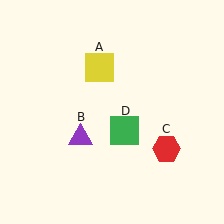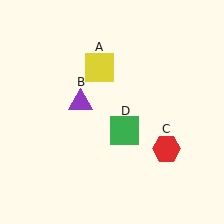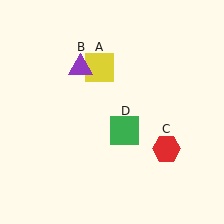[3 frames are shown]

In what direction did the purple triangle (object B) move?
The purple triangle (object B) moved up.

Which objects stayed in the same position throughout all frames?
Yellow square (object A) and red hexagon (object C) and green square (object D) remained stationary.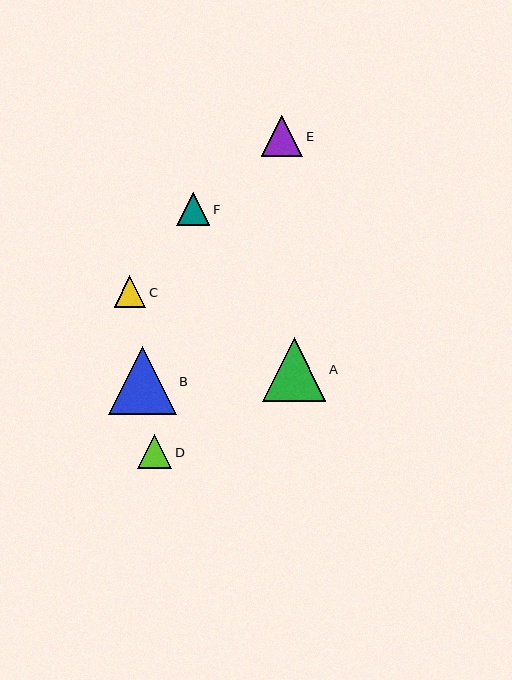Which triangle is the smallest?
Triangle C is the smallest with a size of approximately 32 pixels.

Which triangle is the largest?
Triangle B is the largest with a size of approximately 68 pixels.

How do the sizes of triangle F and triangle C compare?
Triangle F and triangle C are approximately the same size.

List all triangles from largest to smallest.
From largest to smallest: B, A, E, D, F, C.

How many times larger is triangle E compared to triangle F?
Triangle E is approximately 1.2 times the size of triangle F.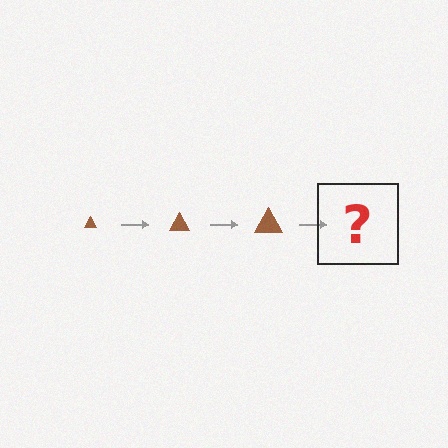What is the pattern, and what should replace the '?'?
The pattern is that the triangle gets progressively larger each step. The '?' should be a brown triangle, larger than the previous one.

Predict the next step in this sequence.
The next step is a brown triangle, larger than the previous one.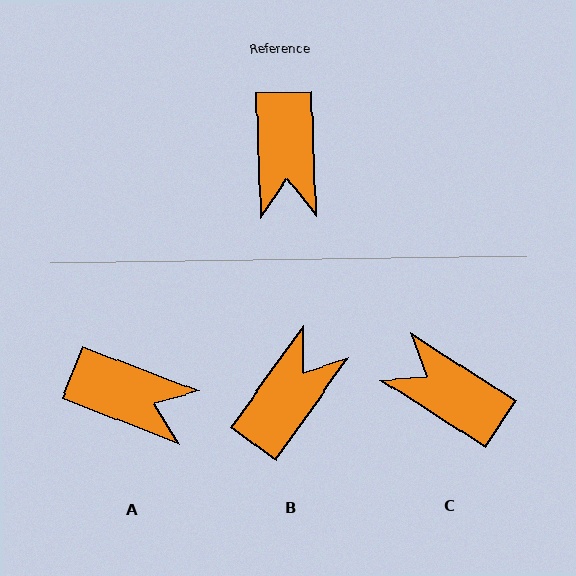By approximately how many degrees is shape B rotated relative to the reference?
Approximately 142 degrees counter-clockwise.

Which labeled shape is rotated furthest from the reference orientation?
B, about 142 degrees away.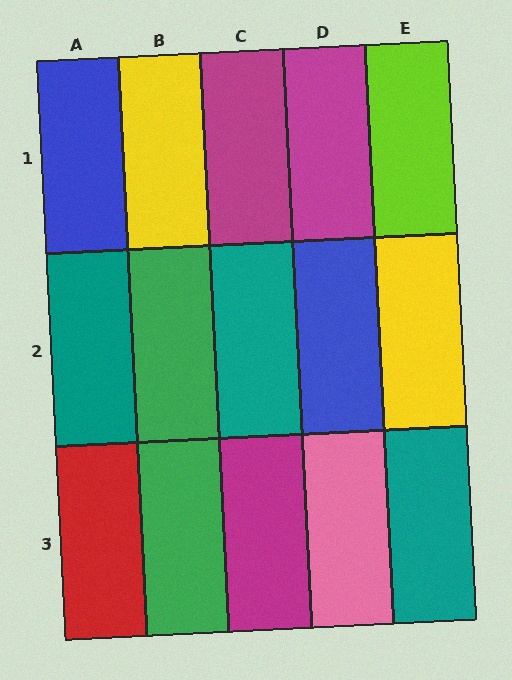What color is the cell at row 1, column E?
Lime.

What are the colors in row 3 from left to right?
Red, green, magenta, pink, teal.